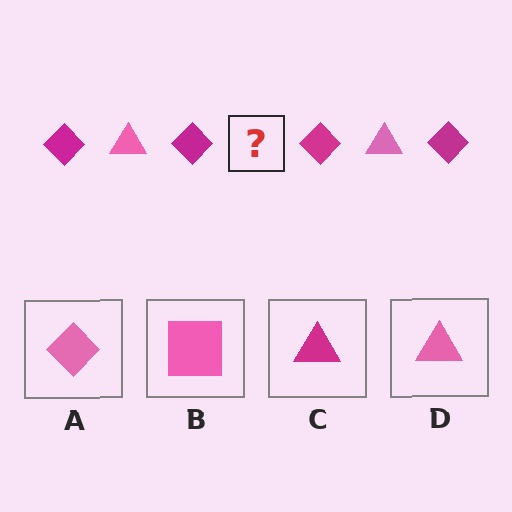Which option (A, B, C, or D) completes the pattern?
D.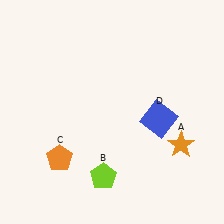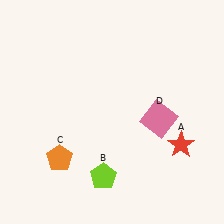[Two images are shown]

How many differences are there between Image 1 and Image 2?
There are 2 differences between the two images.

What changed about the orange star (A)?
In Image 1, A is orange. In Image 2, it changed to red.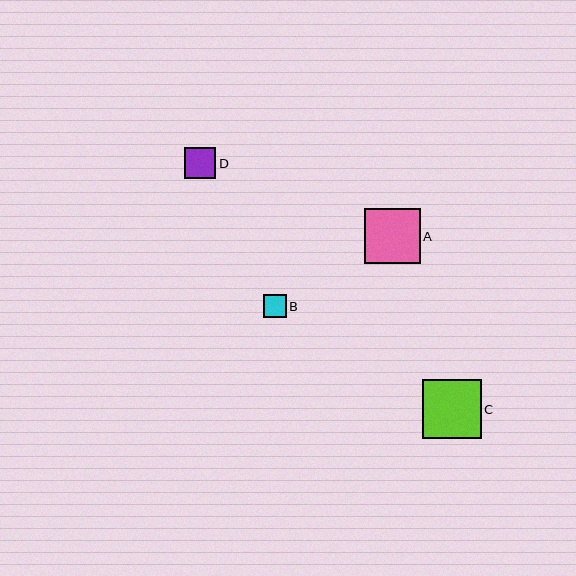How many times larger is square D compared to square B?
Square D is approximately 1.4 times the size of square B.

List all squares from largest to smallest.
From largest to smallest: C, A, D, B.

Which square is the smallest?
Square B is the smallest with a size of approximately 22 pixels.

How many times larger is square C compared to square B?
Square C is approximately 2.6 times the size of square B.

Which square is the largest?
Square C is the largest with a size of approximately 59 pixels.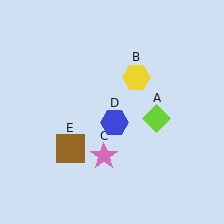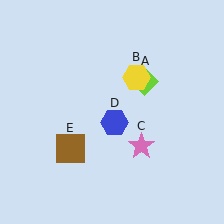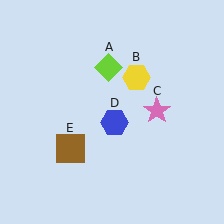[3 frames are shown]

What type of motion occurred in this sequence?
The lime diamond (object A), pink star (object C) rotated counterclockwise around the center of the scene.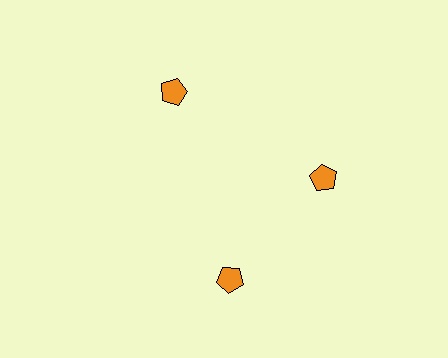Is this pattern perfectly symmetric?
No. The 3 orange pentagons are arranged in a ring, but one element near the 7 o'clock position is rotated out of alignment along the ring, breaking the 3-fold rotational symmetry.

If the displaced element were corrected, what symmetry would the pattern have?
It would have 3-fold rotational symmetry — the pattern would map onto itself every 120 degrees.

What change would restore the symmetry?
The symmetry would be restored by rotating it back into even spacing with its neighbors so that all 3 pentagons sit at equal angles and equal distance from the center.